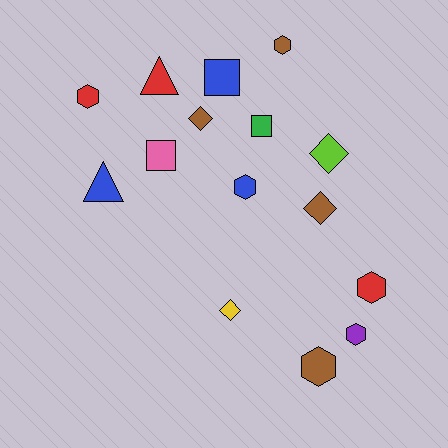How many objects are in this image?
There are 15 objects.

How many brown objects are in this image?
There are 4 brown objects.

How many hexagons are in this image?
There are 6 hexagons.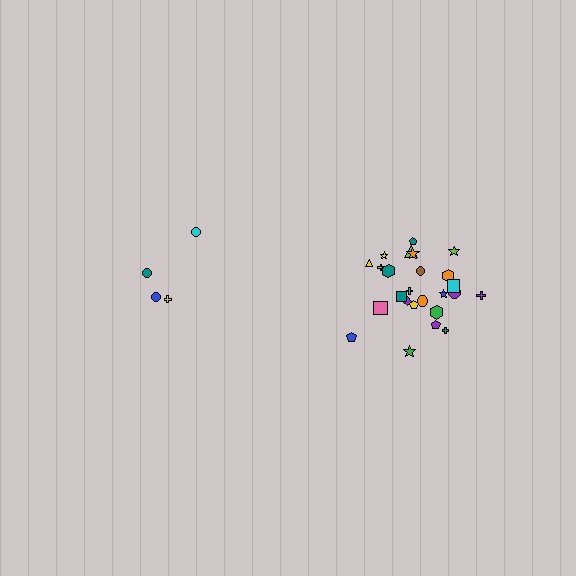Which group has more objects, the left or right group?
The right group.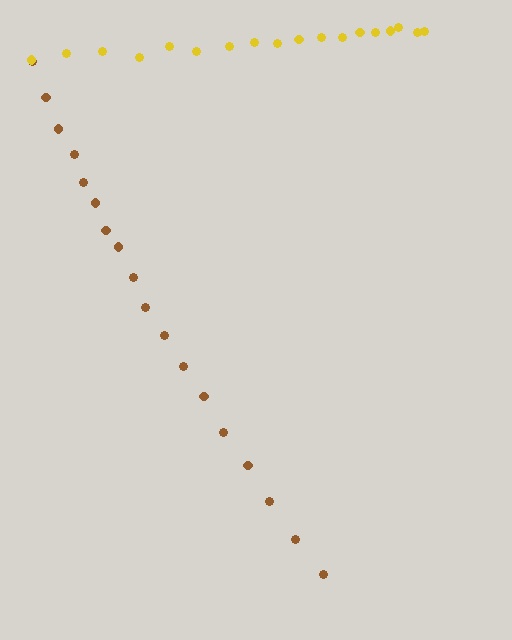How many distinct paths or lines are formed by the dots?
There are 2 distinct paths.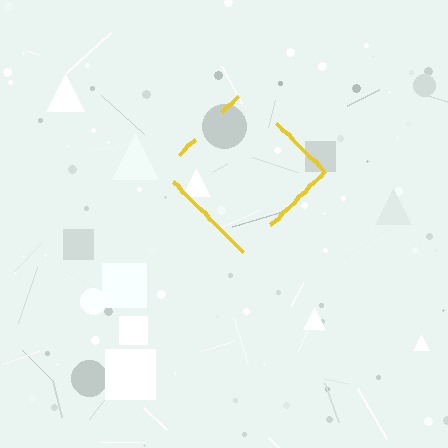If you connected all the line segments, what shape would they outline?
They would outline a diamond.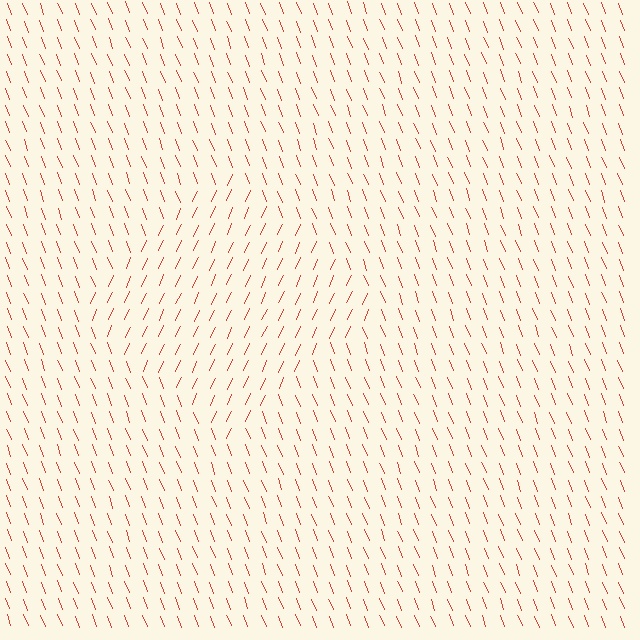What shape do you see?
I see a diamond.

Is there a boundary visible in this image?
Yes, there is a texture boundary formed by a change in line orientation.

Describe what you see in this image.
The image is filled with small red line segments. A diamond region in the image has lines oriented differently from the surrounding lines, creating a visible texture boundary.